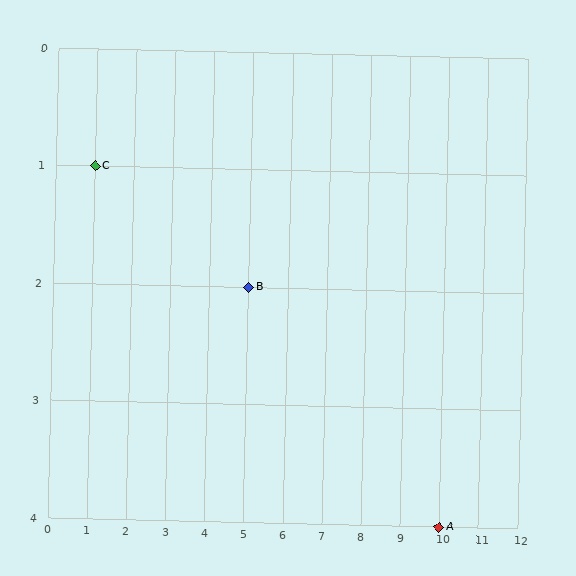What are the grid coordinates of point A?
Point A is at grid coordinates (10, 4).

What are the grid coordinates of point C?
Point C is at grid coordinates (1, 1).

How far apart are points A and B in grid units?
Points A and B are 5 columns and 2 rows apart (about 5.4 grid units diagonally).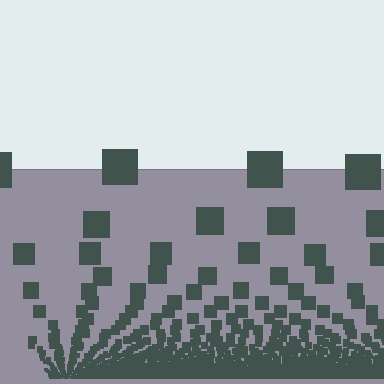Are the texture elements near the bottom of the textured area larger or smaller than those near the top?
Smaller. The gradient is inverted — elements near the bottom are smaller and denser.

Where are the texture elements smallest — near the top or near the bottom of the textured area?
Near the bottom.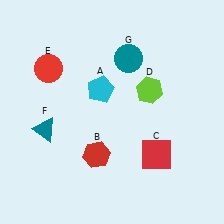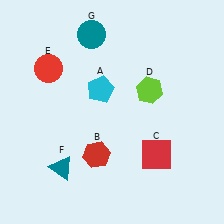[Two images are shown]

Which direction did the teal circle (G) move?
The teal circle (G) moved left.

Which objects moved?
The objects that moved are: the teal triangle (F), the teal circle (G).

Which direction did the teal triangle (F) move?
The teal triangle (F) moved down.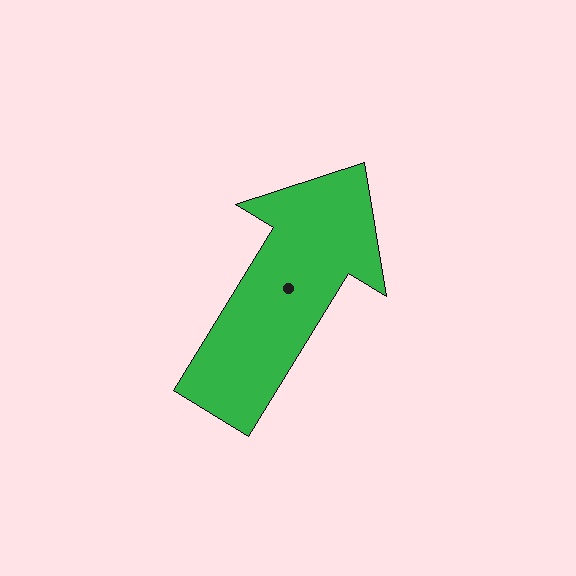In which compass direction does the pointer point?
Northeast.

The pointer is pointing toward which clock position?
Roughly 1 o'clock.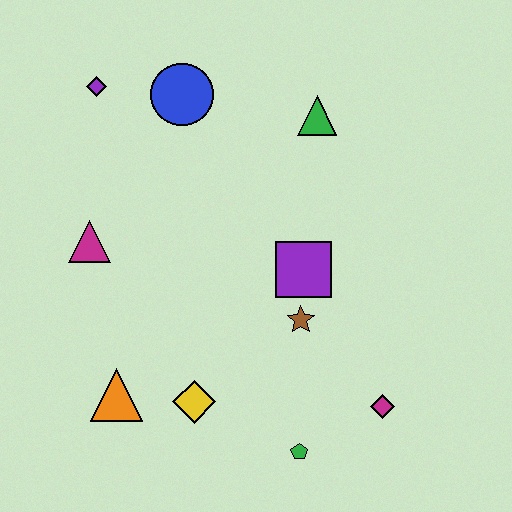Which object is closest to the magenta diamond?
The green pentagon is closest to the magenta diamond.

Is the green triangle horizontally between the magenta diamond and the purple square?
Yes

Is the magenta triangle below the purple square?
No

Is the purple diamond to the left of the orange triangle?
Yes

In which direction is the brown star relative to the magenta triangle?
The brown star is to the right of the magenta triangle.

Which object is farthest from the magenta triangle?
The magenta diamond is farthest from the magenta triangle.